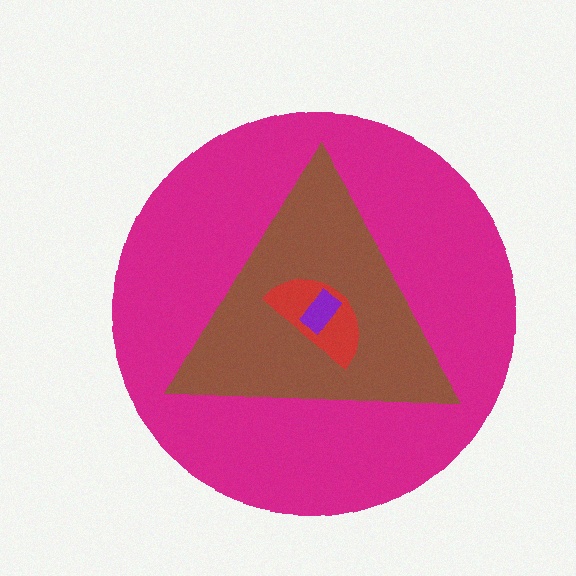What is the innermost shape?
The purple rectangle.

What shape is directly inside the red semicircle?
The purple rectangle.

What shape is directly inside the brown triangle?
The red semicircle.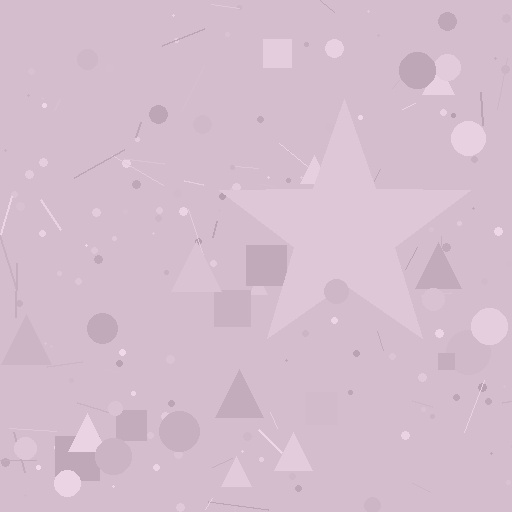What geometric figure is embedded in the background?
A star is embedded in the background.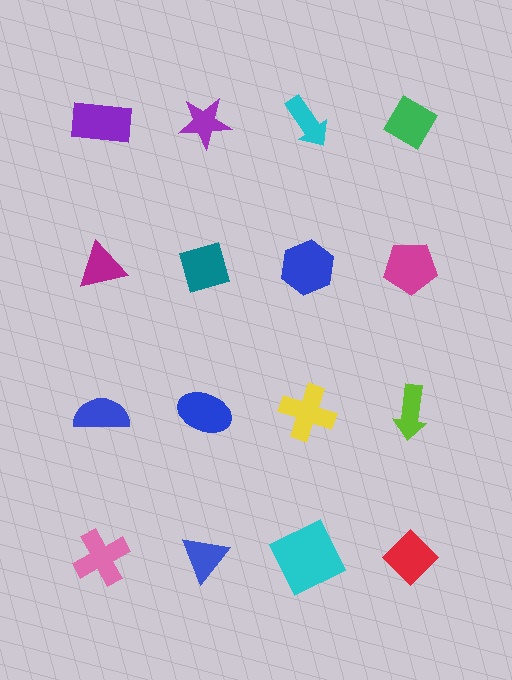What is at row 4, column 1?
A pink cross.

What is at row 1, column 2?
A purple star.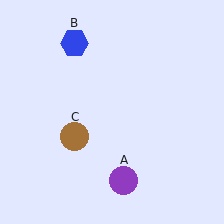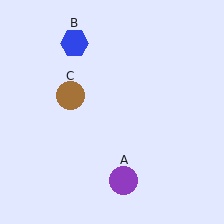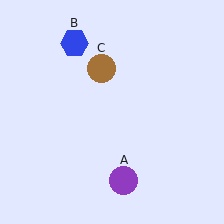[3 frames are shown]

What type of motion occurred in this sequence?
The brown circle (object C) rotated clockwise around the center of the scene.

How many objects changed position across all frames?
1 object changed position: brown circle (object C).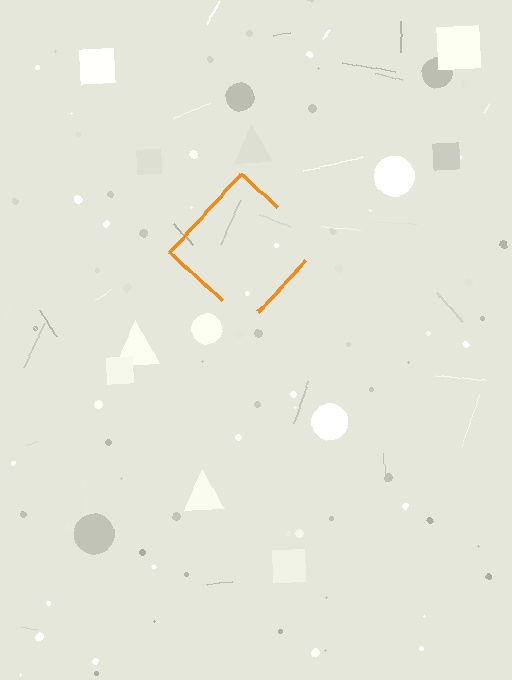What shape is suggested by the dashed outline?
The dashed outline suggests a diamond.